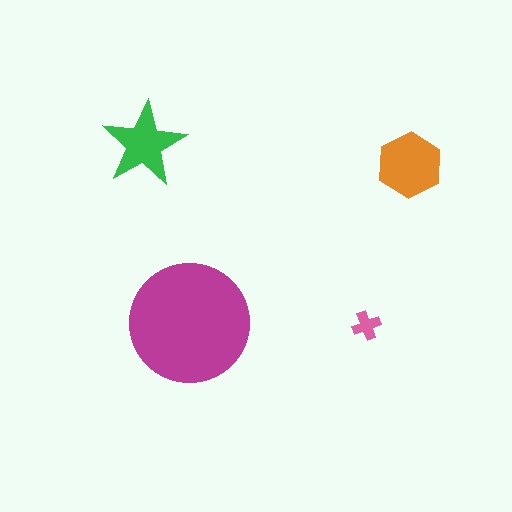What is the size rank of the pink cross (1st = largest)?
4th.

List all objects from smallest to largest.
The pink cross, the green star, the orange hexagon, the magenta circle.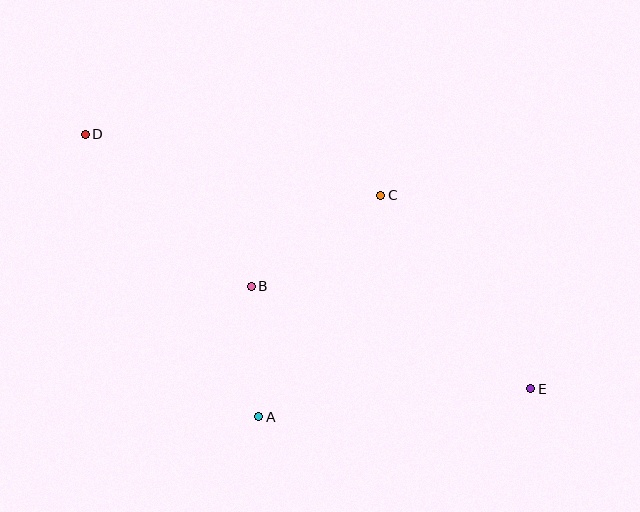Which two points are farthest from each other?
Points D and E are farthest from each other.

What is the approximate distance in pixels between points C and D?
The distance between C and D is approximately 302 pixels.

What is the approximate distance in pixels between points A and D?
The distance between A and D is approximately 332 pixels.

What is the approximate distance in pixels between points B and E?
The distance between B and E is approximately 298 pixels.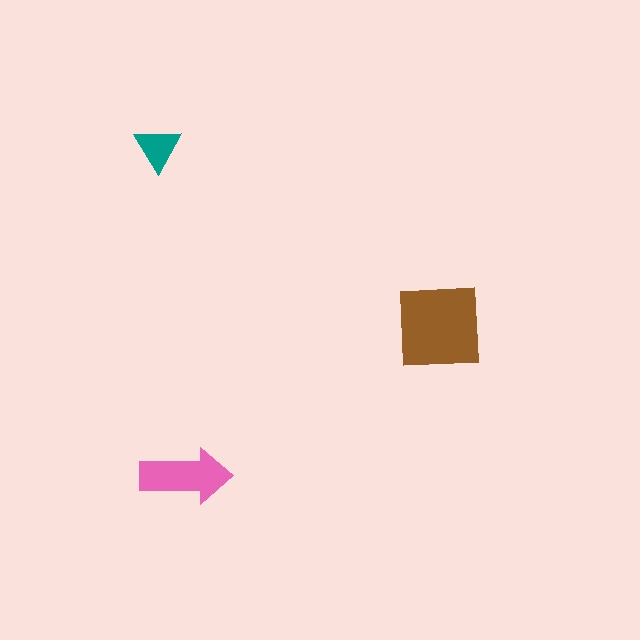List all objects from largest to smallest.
The brown square, the pink arrow, the teal triangle.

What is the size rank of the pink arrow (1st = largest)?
2nd.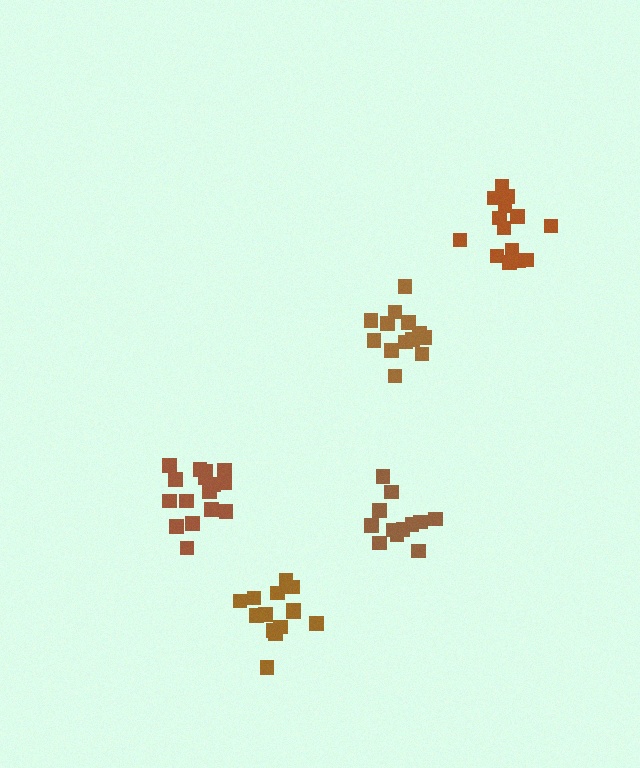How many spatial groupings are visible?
There are 5 spatial groupings.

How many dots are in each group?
Group 1: 14 dots, Group 2: 12 dots, Group 3: 14 dots, Group 4: 13 dots, Group 5: 16 dots (69 total).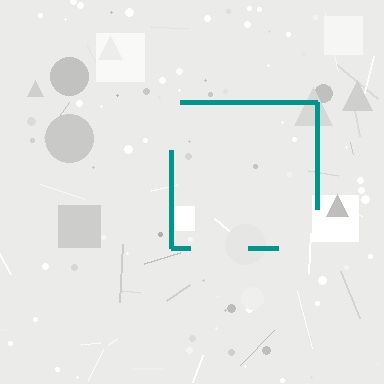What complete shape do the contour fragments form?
The contour fragments form a square.